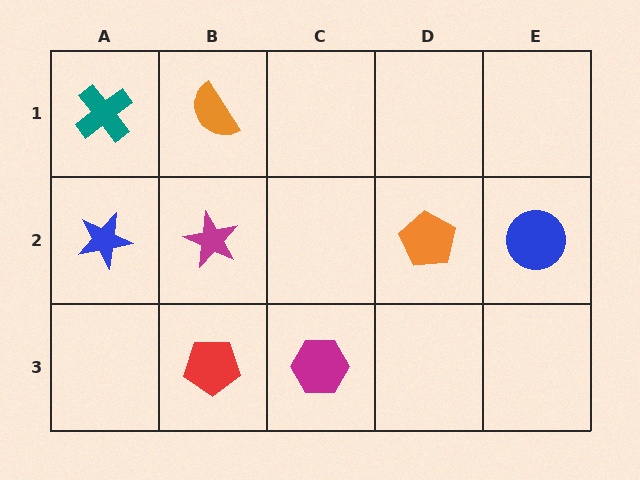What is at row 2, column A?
A blue star.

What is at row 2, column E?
A blue circle.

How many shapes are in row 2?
4 shapes.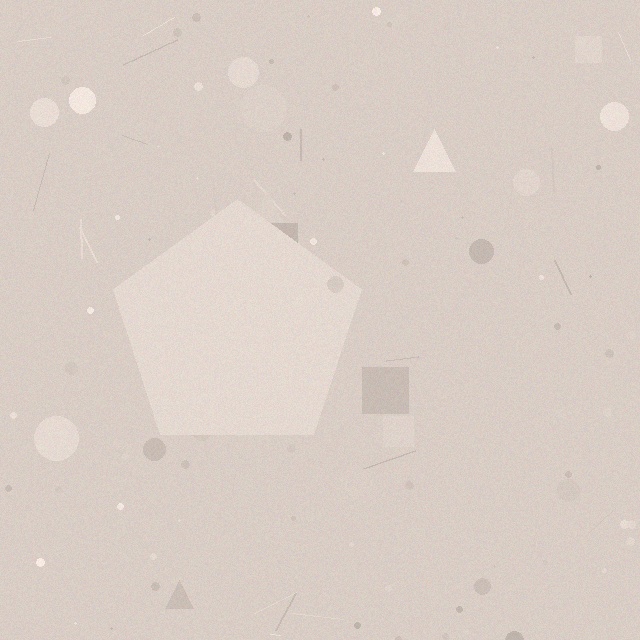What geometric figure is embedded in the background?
A pentagon is embedded in the background.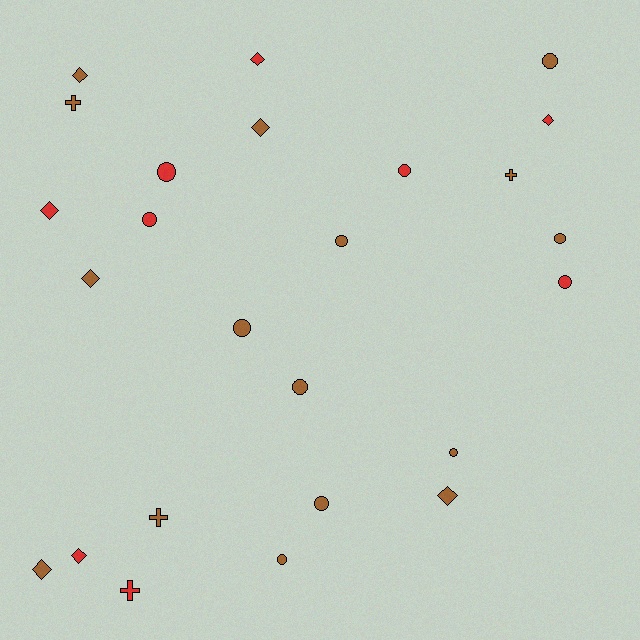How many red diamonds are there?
There are 4 red diamonds.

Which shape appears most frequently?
Circle, with 12 objects.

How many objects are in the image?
There are 25 objects.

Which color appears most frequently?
Brown, with 16 objects.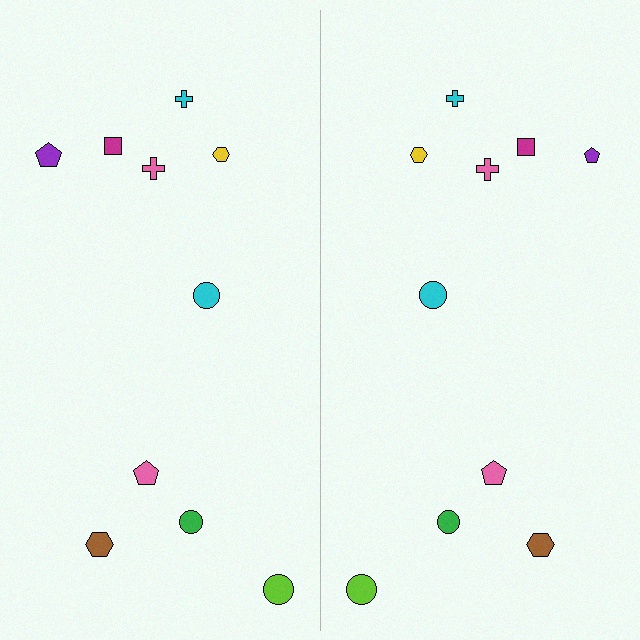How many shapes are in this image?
There are 20 shapes in this image.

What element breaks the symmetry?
The purple pentagon on the right side has a different size than its mirror counterpart.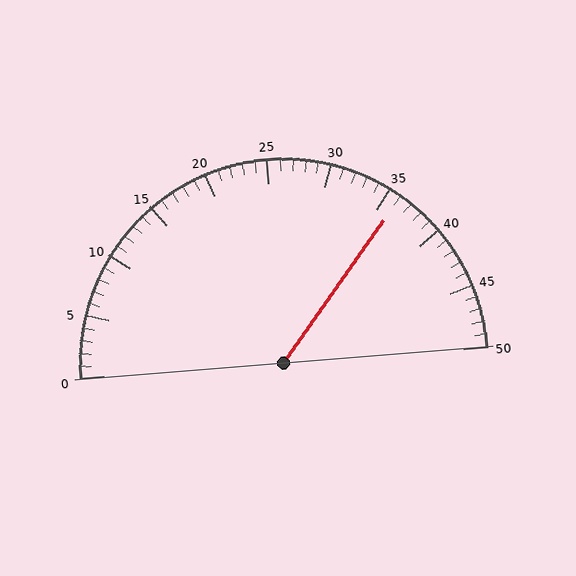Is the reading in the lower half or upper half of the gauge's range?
The reading is in the upper half of the range (0 to 50).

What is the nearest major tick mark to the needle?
The nearest major tick mark is 35.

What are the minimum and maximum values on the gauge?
The gauge ranges from 0 to 50.